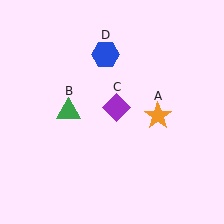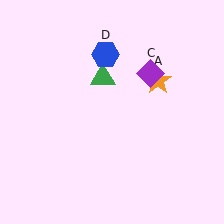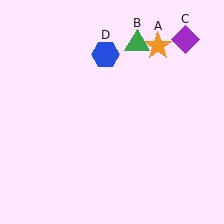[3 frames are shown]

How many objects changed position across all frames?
3 objects changed position: orange star (object A), green triangle (object B), purple diamond (object C).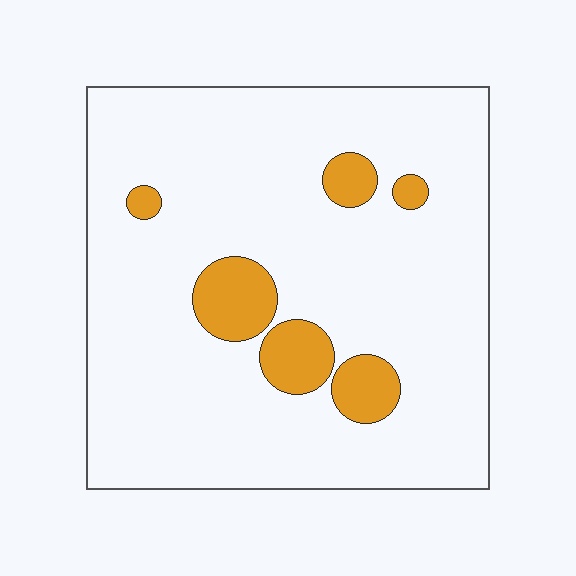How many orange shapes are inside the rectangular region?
6.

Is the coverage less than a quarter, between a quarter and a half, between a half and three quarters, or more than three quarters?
Less than a quarter.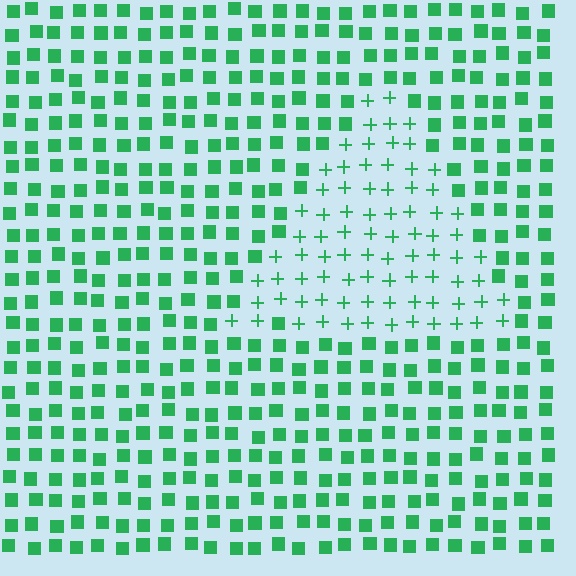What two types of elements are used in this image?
The image uses plus signs inside the triangle region and squares outside it.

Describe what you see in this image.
The image is filled with small green elements arranged in a uniform grid. A triangle-shaped region contains plus signs, while the surrounding area contains squares. The boundary is defined purely by the change in element shape.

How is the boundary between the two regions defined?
The boundary is defined by a change in element shape: plus signs inside vs. squares outside. All elements share the same color and spacing.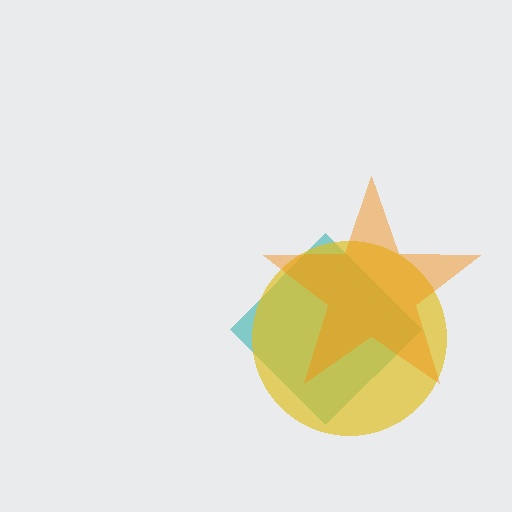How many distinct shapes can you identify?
There are 3 distinct shapes: a teal diamond, a yellow circle, an orange star.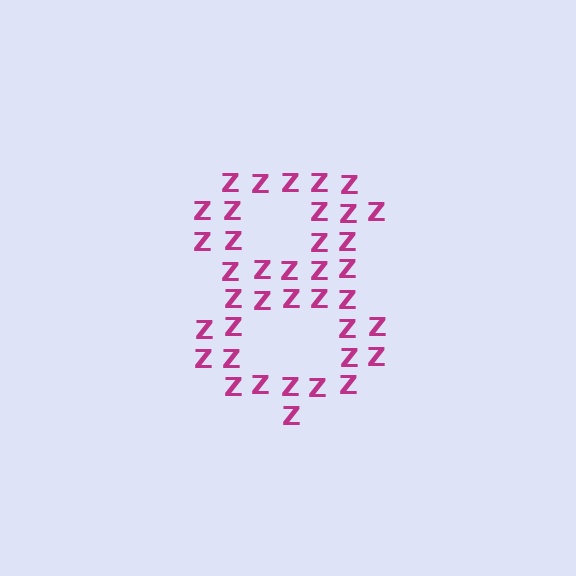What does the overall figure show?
The overall figure shows the digit 8.